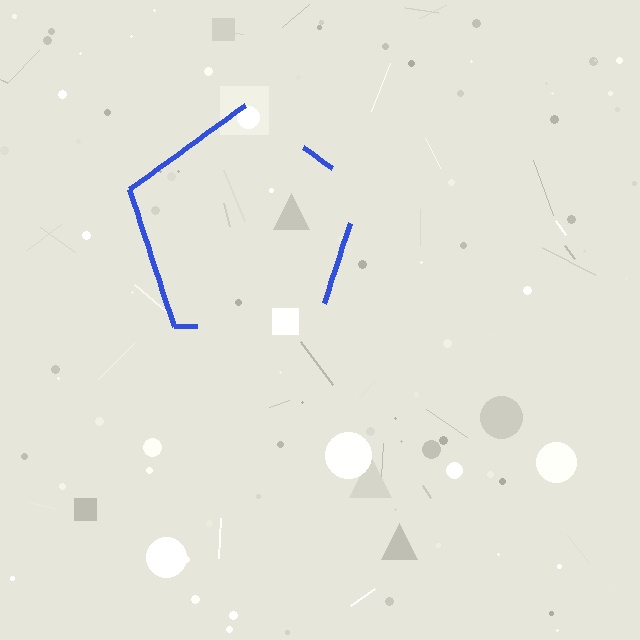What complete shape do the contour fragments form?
The contour fragments form a pentagon.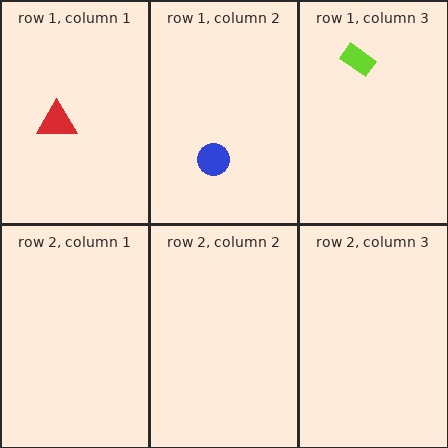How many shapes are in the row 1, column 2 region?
1.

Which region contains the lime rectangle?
The row 1, column 3 region.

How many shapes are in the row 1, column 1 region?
1.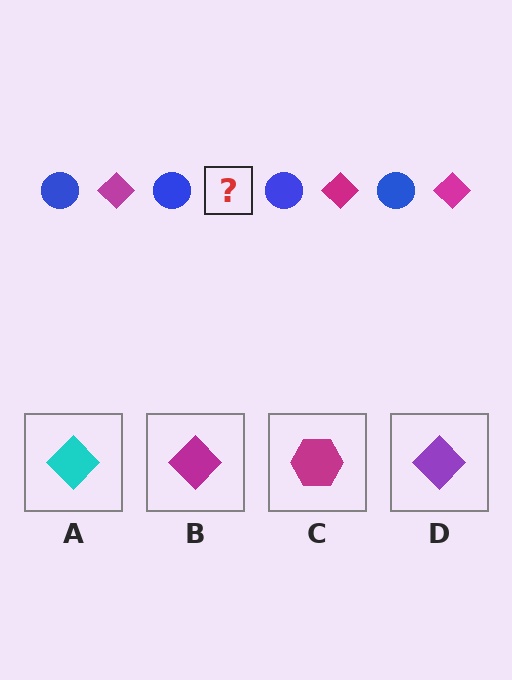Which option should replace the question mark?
Option B.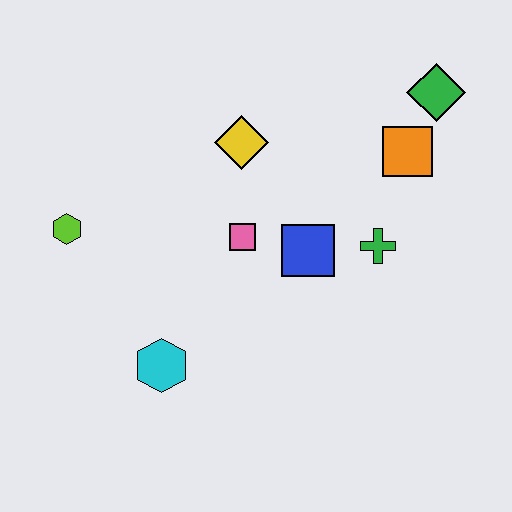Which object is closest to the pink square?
The blue square is closest to the pink square.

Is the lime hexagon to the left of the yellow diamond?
Yes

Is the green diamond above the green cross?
Yes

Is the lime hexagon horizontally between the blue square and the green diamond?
No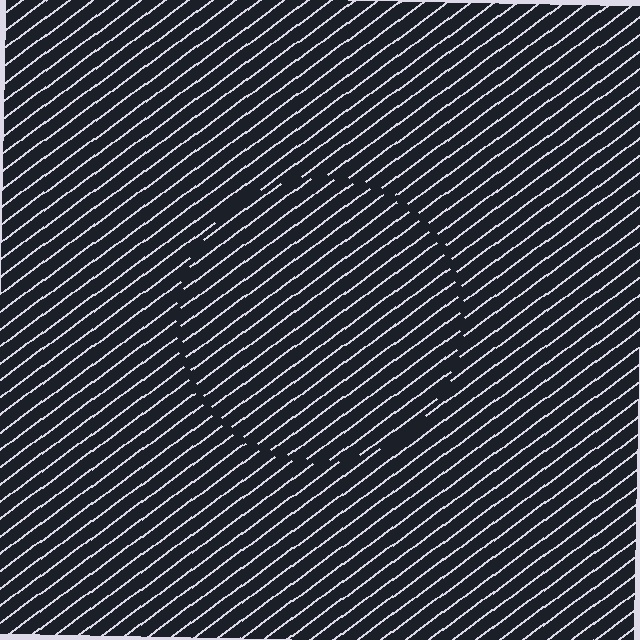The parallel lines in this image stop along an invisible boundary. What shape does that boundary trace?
An illusory circle. The interior of the shape contains the same grating, shifted by half a period — the contour is defined by the phase discontinuity where line-ends from the inner and outer gratings abut.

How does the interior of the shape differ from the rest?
The interior of the shape contains the same grating, shifted by half a period — the contour is defined by the phase discontinuity where line-ends from the inner and outer gratings abut.